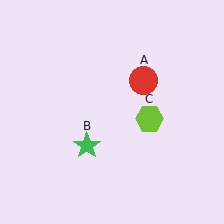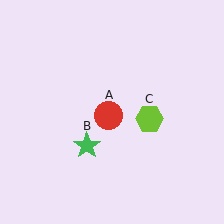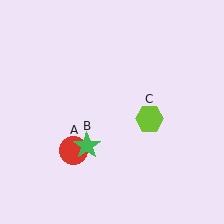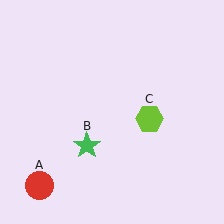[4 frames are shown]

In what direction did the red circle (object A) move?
The red circle (object A) moved down and to the left.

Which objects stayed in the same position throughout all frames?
Green star (object B) and lime hexagon (object C) remained stationary.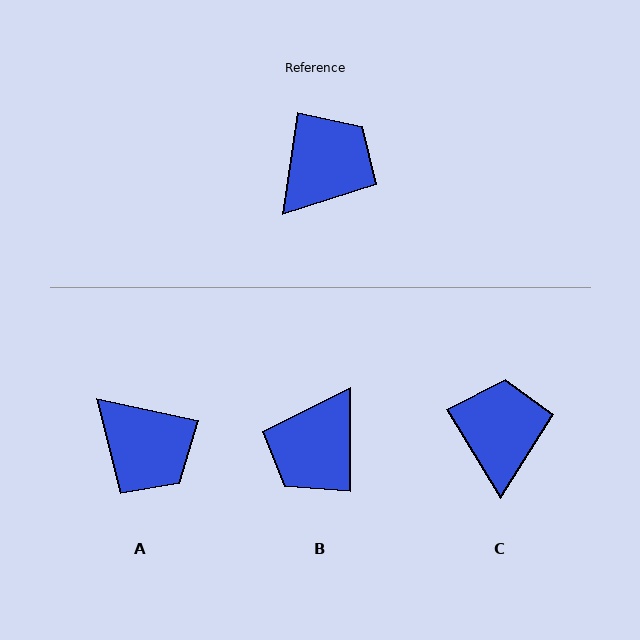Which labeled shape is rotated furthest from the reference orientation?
B, about 172 degrees away.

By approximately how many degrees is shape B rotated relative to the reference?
Approximately 172 degrees clockwise.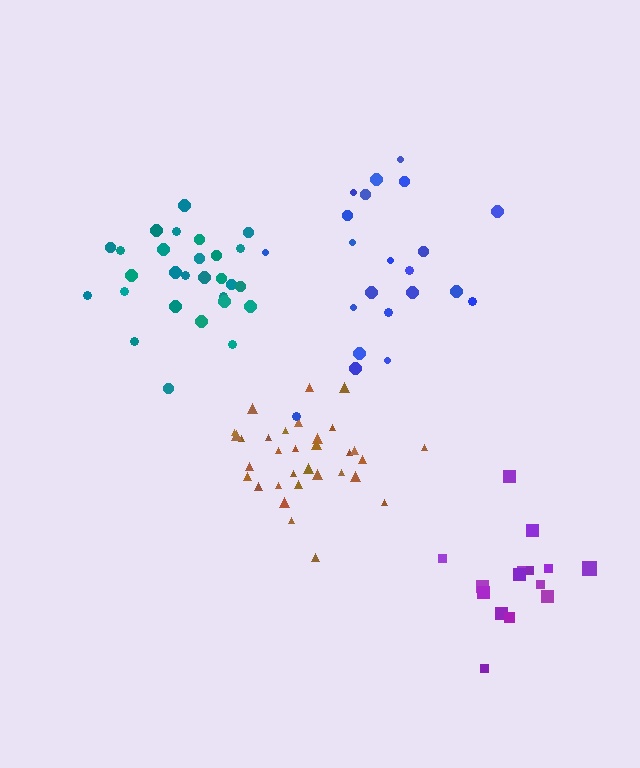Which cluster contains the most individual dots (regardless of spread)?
Brown (32).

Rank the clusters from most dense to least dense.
brown, teal, purple, blue.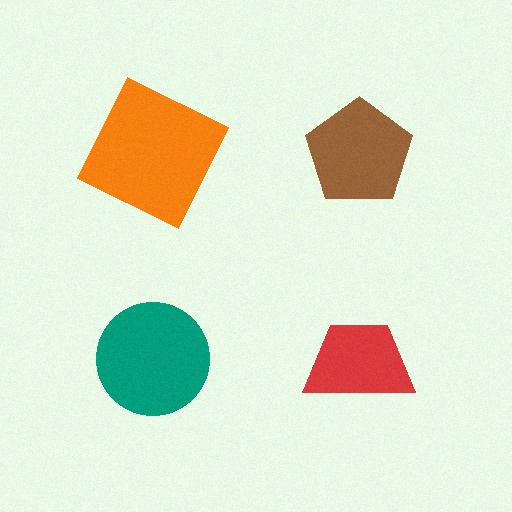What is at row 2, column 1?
A teal circle.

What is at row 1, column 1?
An orange square.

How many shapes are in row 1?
2 shapes.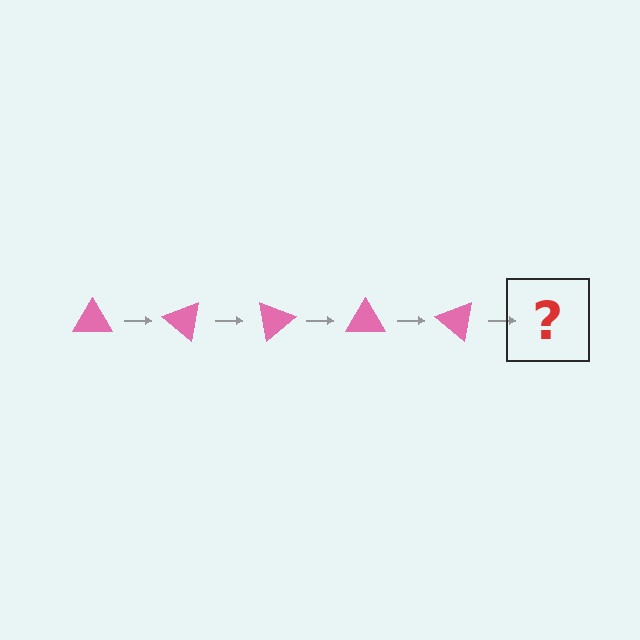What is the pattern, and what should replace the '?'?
The pattern is that the triangle rotates 40 degrees each step. The '?' should be a pink triangle rotated 200 degrees.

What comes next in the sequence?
The next element should be a pink triangle rotated 200 degrees.